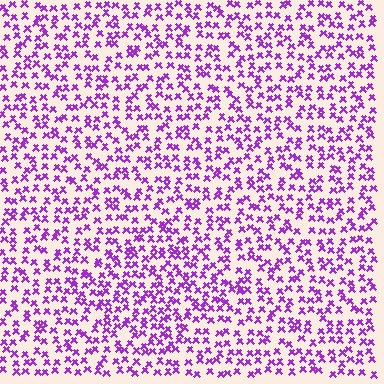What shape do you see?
I see a diamond.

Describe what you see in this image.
The image contains small purple elements arranged at two different densities. A diamond-shaped region is visible where the elements are more densely packed than the surrounding area.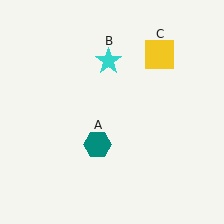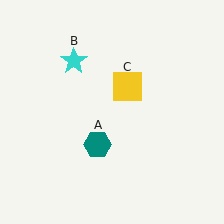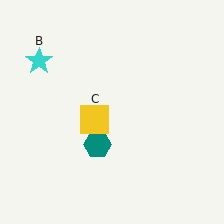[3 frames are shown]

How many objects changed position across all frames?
2 objects changed position: cyan star (object B), yellow square (object C).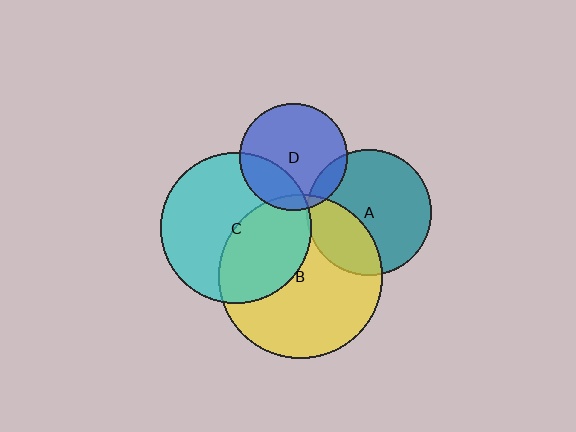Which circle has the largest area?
Circle B (yellow).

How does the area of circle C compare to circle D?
Approximately 2.0 times.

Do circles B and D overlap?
Yes.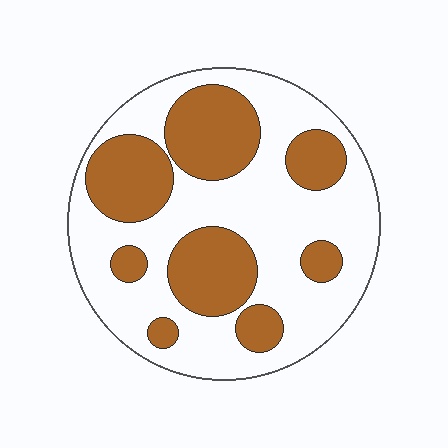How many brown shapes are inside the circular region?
8.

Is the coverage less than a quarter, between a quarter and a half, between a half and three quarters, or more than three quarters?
Between a quarter and a half.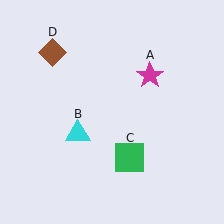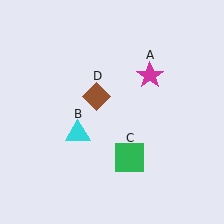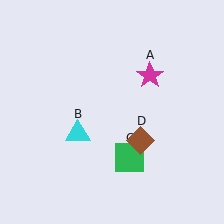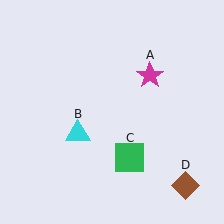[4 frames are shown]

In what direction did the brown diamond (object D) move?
The brown diamond (object D) moved down and to the right.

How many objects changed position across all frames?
1 object changed position: brown diamond (object D).